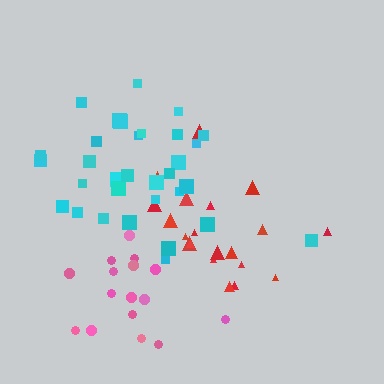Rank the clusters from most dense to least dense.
red, cyan, pink.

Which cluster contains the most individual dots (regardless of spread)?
Cyan (32).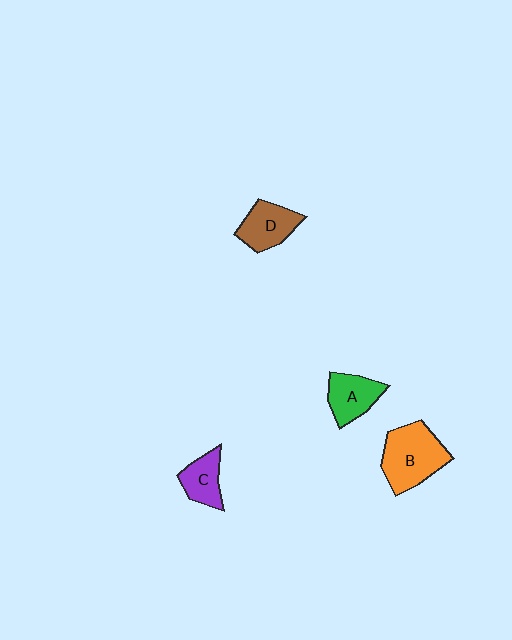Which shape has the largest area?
Shape B (orange).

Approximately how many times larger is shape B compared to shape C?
Approximately 1.9 times.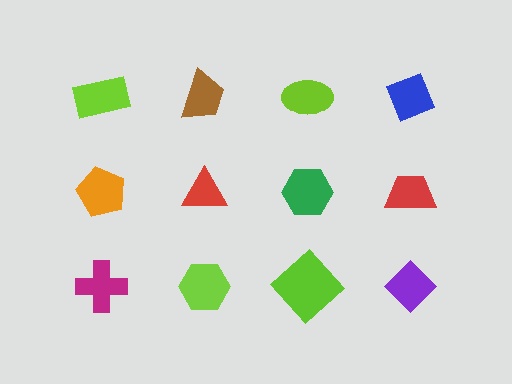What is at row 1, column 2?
A brown trapezoid.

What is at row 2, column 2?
A red triangle.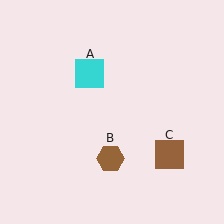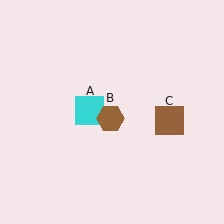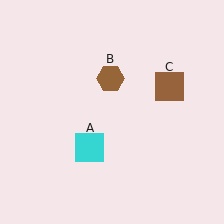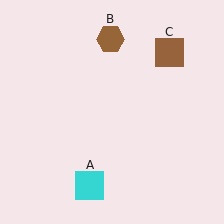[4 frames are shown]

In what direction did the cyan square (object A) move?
The cyan square (object A) moved down.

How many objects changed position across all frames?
3 objects changed position: cyan square (object A), brown hexagon (object B), brown square (object C).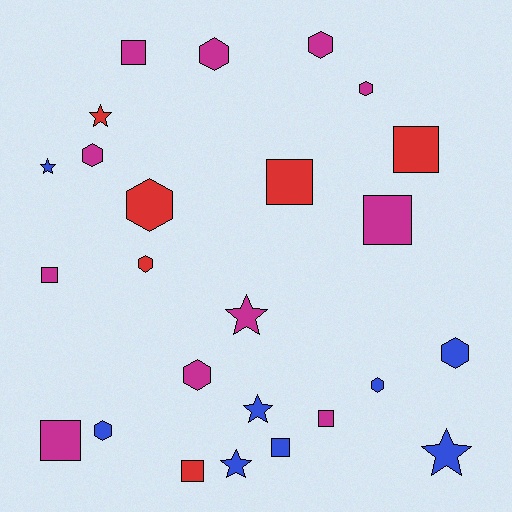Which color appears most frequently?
Magenta, with 11 objects.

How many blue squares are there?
There is 1 blue square.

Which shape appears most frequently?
Hexagon, with 10 objects.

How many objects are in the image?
There are 25 objects.